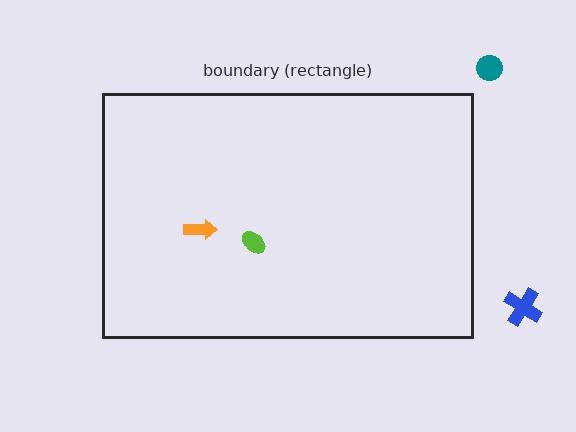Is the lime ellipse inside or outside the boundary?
Inside.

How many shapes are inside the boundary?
2 inside, 2 outside.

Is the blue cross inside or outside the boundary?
Outside.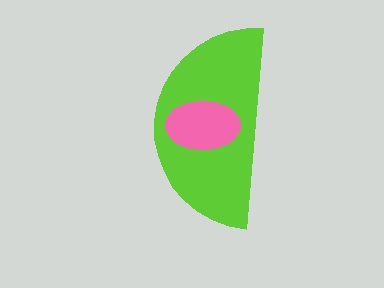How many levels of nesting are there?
2.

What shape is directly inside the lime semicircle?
The pink ellipse.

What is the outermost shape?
The lime semicircle.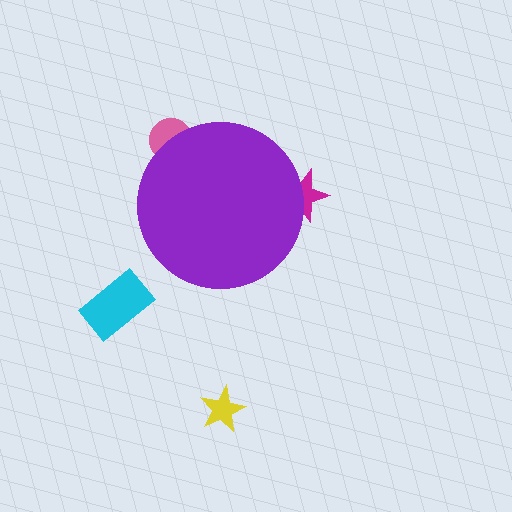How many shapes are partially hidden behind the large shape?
2 shapes are partially hidden.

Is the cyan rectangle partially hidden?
No, the cyan rectangle is fully visible.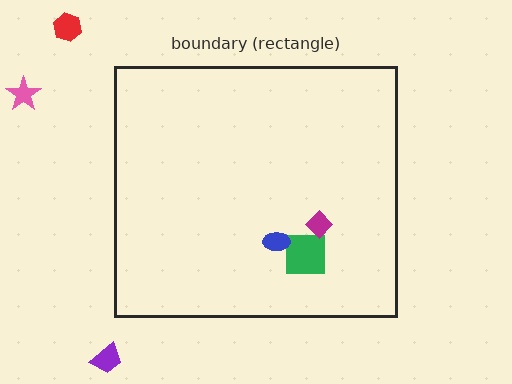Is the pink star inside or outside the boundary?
Outside.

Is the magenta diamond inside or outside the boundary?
Inside.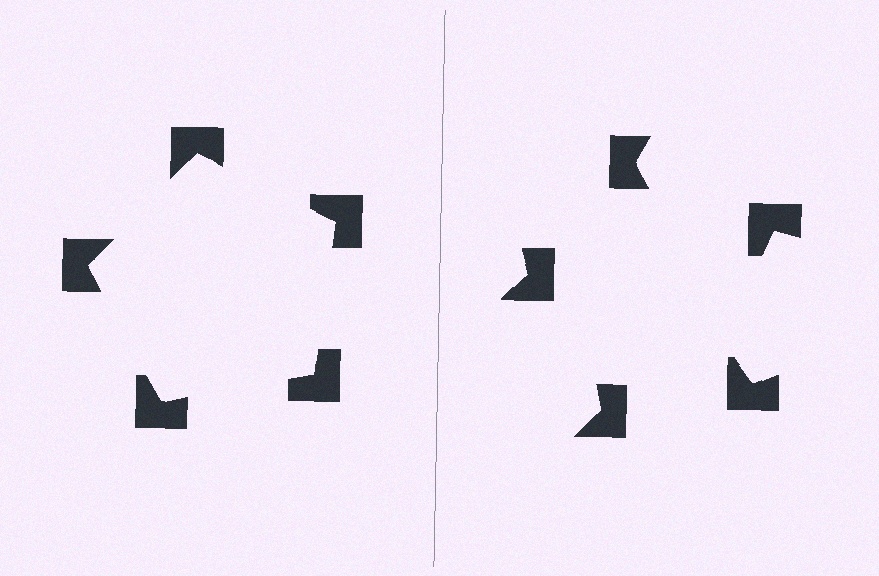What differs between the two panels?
The notched squares are positioned identically on both sides; only the wedge orientations differ. On the left they align to a pentagon; on the right they are misaligned.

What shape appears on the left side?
An illusory pentagon.